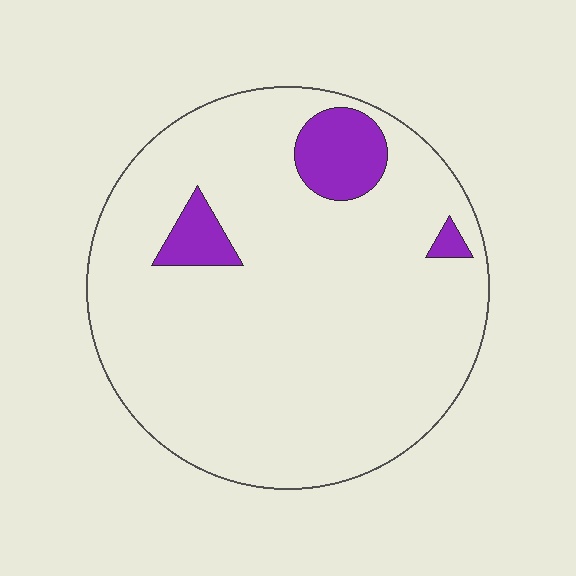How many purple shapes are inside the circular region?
3.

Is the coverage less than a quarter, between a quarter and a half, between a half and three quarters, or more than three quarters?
Less than a quarter.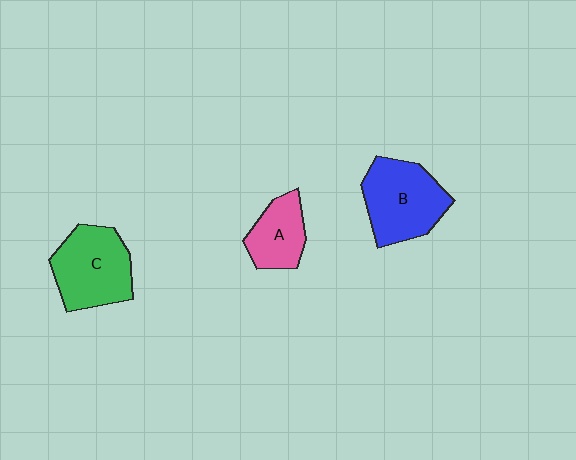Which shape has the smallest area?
Shape A (pink).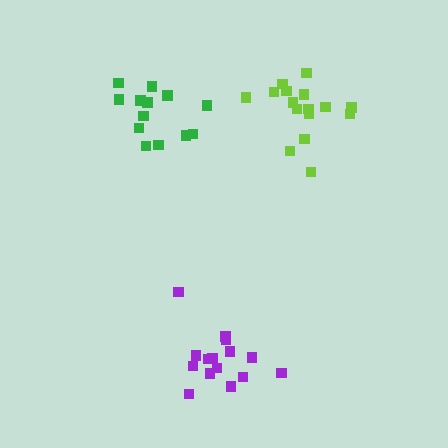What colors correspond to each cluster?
The clusters are colored: green, lime, purple.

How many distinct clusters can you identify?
There are 3 distinct clusters.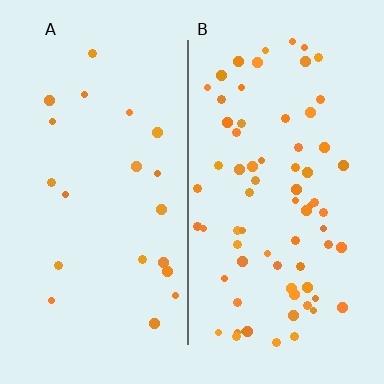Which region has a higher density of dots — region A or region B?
B (the right).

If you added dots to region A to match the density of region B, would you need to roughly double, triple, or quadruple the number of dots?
Approximately triple.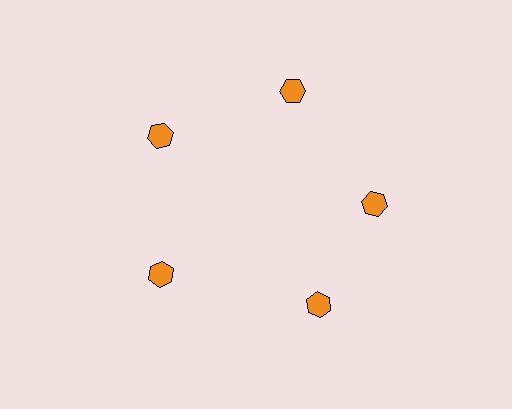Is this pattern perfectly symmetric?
No. The 5 orange hexagons are arranged in a ring, but one element near the 5 o'clock position is rotated out of alignment along the ring, breaking the 5-fold rotational symmetry.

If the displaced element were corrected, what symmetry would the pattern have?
It would have 5-fold rotational symmetry — the pattern would map onto itself every 72 degrees.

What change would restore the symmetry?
The symmetry would be restored by rotating it back into even spacing with its neighbors so that all 5 hexagons sit at equal angles and equal distance from the center.